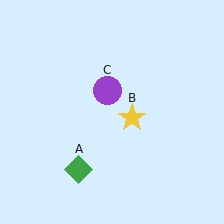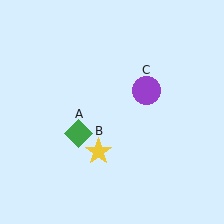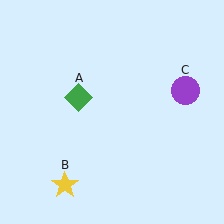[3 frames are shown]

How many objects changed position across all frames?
3 objects changed position: green diamond (object A), yellow star (object B), purple circle (object C).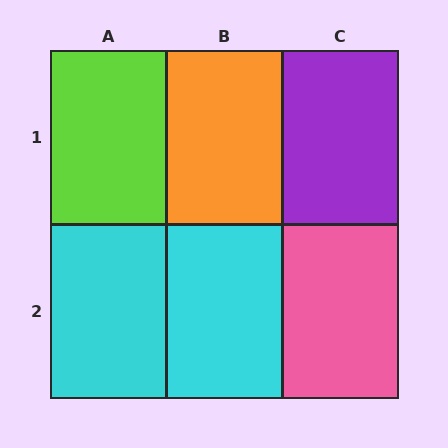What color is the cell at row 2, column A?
Cyan.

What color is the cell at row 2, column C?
Pink.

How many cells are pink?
1 cell is pink.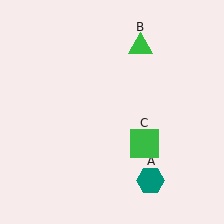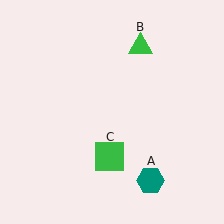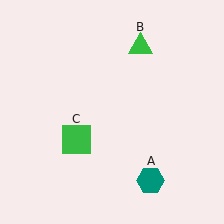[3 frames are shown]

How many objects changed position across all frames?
1 object changed position: green square (object C).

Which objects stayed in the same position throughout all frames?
Teal hexagon (object A) and green triangle (object B) remained stationary.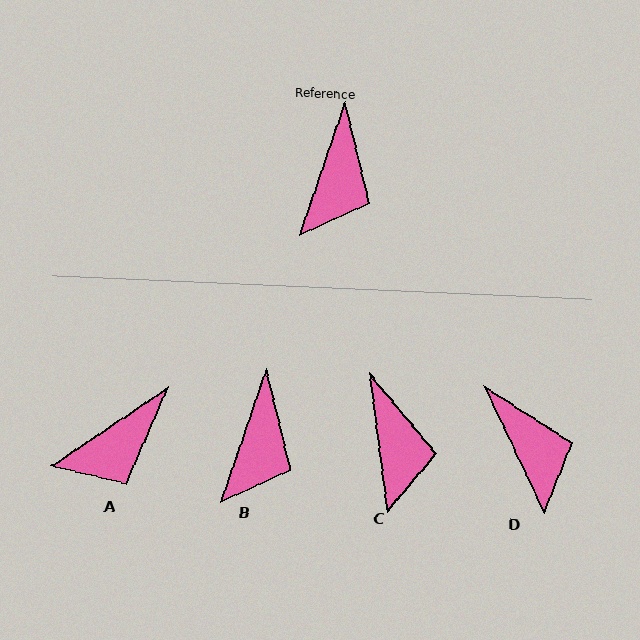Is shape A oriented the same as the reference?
No, it is off by about 37 degrees.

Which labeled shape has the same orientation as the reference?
B.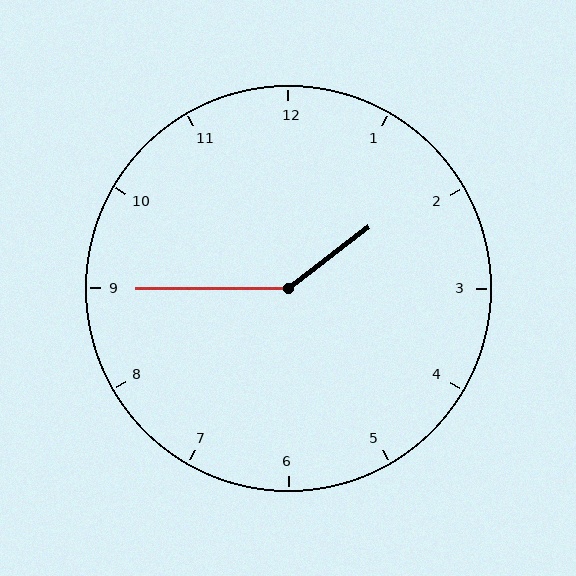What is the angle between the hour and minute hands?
Approximately 142 degrees.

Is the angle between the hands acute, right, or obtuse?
It is obtuse.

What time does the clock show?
1:45.